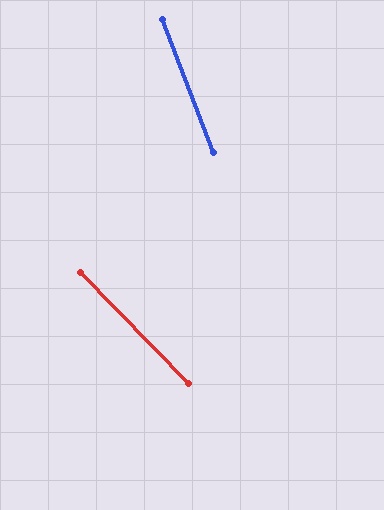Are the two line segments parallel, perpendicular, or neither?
Neither parallel nor perpendicular — they differ by about 23°.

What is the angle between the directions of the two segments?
Approximately 23 degrees.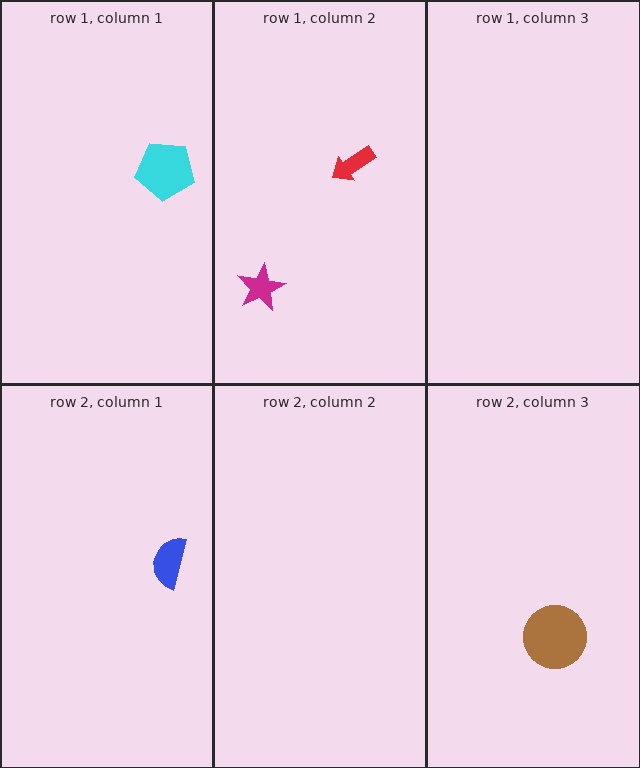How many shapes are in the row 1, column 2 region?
2.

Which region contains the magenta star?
The row 1, column 2 region.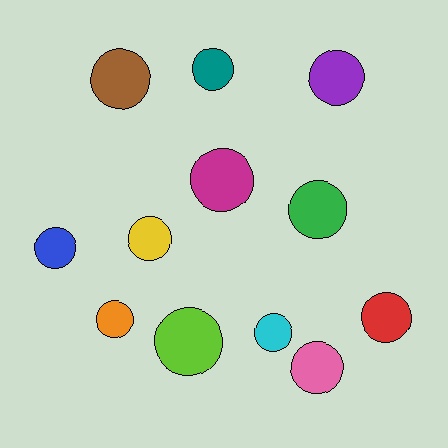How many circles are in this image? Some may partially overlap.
There are 12 circles.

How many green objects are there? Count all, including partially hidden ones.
There is 1 green object.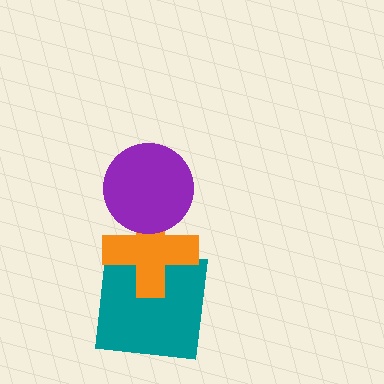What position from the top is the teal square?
The teal square is 3rd from the top.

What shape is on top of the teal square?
The orange cross is on top of the teal square.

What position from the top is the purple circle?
The purple circle is 1st from the top.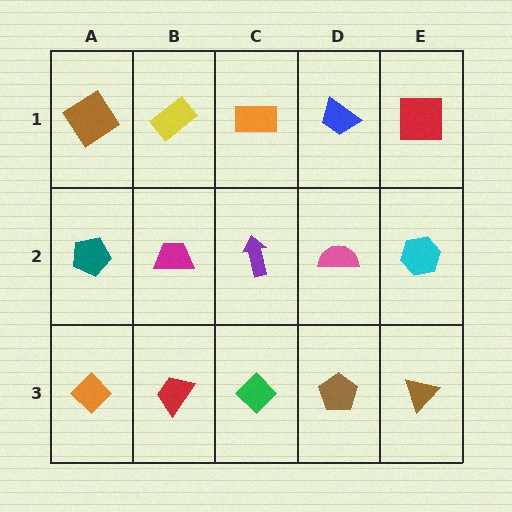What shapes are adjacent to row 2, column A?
A brown diamond (row 1, column A), an orange diamond (row 3, column A), a magenta trapezoid (row 2, column B).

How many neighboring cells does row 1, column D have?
3.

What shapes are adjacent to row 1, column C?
A purple arrow (row 2, column C), a yellow rectangle (row 1, column B), a blue trapezoid (row 1, column D).